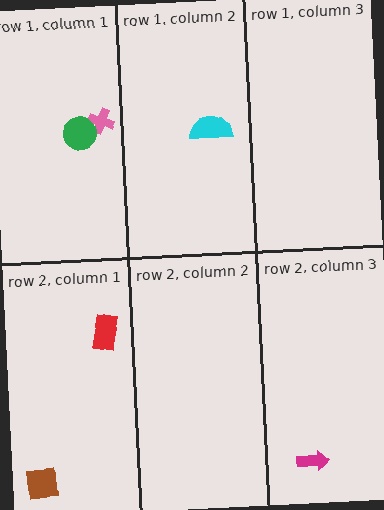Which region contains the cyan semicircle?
The row 1, column 2 region.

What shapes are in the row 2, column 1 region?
The red rectangle, the brown square.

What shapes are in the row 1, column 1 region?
The pink cross, the green circle.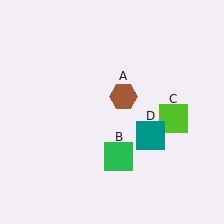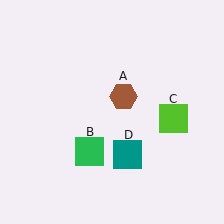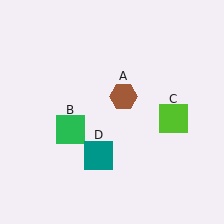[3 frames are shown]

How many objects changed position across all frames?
2 objects changed position: green square (object B), teal square (object D).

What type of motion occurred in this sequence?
The green square (object B), teal square (object D) rotated clockwise around the center of the scene.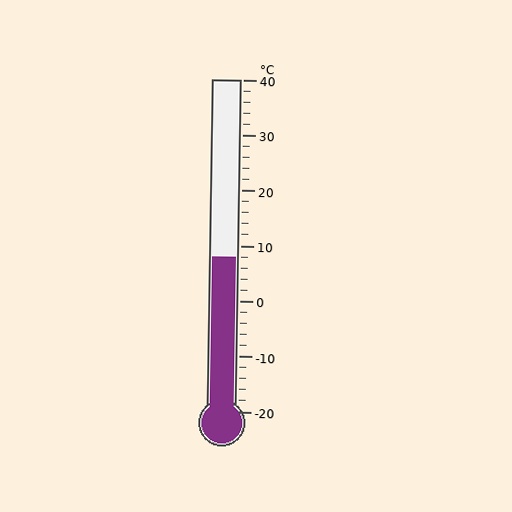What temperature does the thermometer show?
The thermometer shows approximately 8°C.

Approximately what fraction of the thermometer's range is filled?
The thermometer is filled to approximately 45% of its range.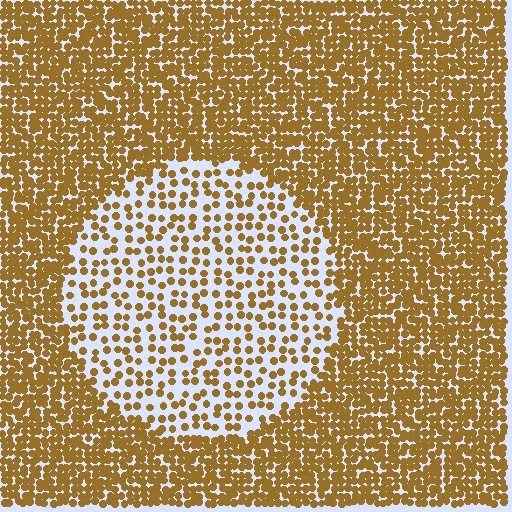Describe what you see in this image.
The image contains small brown elements arranged at two different densities. A circle-shaped region is visible where the elements are less densely packed than the surrounding area.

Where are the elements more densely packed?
The elements are more densely packed outside the circle boundary.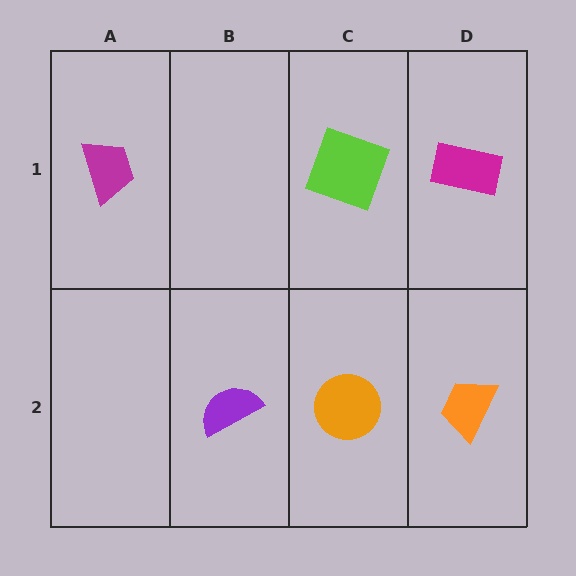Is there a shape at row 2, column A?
No, that cell is empty.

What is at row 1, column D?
A magenta rectangle.